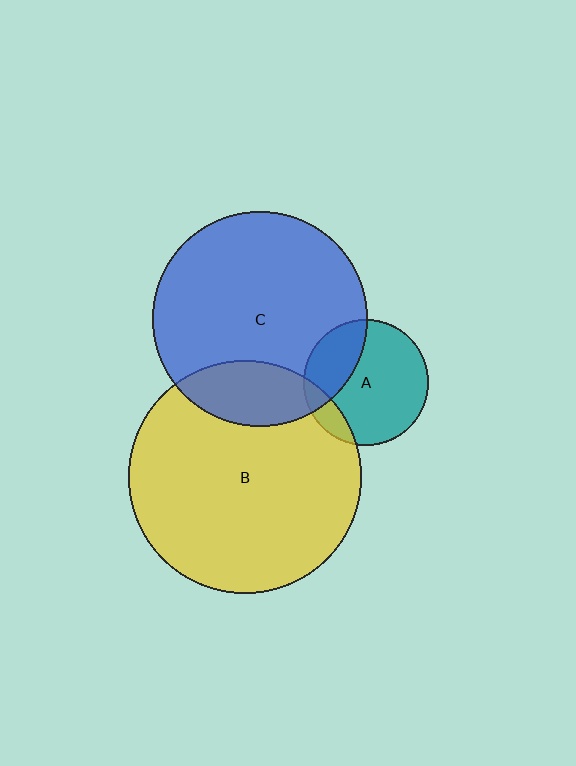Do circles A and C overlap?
Yes.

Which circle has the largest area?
Circle B (yellow).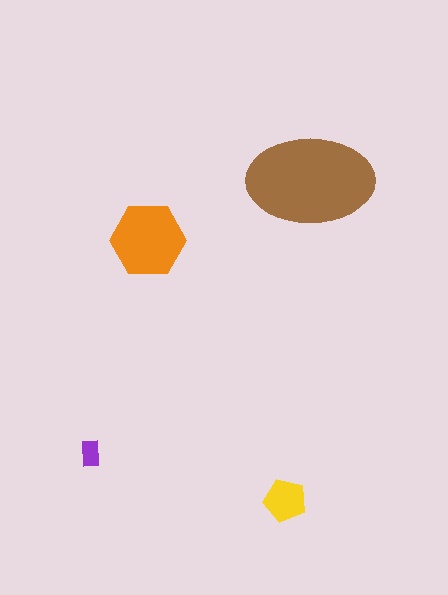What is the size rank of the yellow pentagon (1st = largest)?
3rd.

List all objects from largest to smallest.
The brown ellipse, the orange hexagon, the yellow pentagon, the purple rectangle.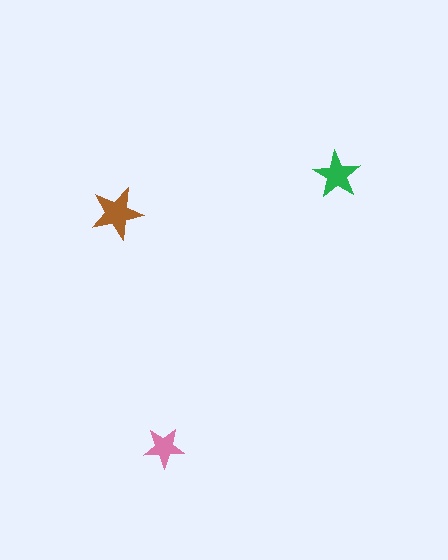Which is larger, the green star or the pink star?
The green one.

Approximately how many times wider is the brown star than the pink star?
About 1.5 times wider.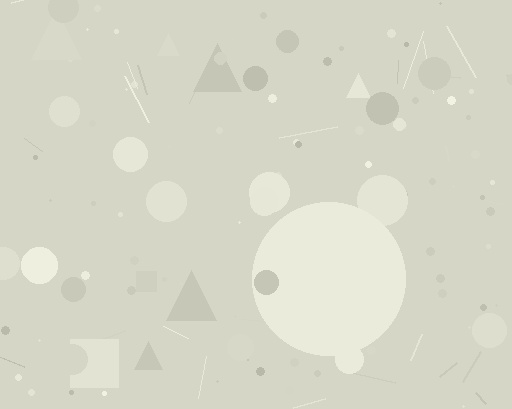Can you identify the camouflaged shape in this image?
The camouflaged shape is a circle.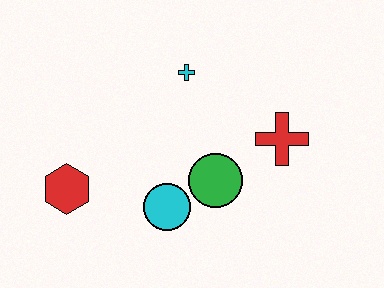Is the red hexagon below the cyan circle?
No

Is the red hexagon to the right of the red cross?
No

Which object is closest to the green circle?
The cyan circle is closest to the green circle.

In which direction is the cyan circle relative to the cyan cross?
The cyan circle is below the cyan cross.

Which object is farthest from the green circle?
The red hexagon is farthest from the green circle.